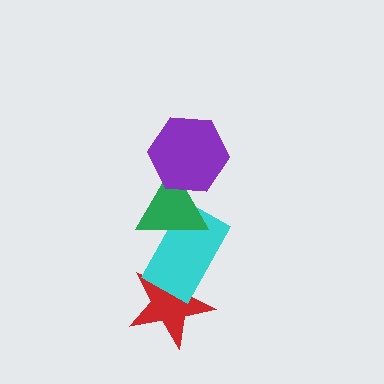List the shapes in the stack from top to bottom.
From top to bottom: the purple hexagon, the green triangle, the cyan rectangle, the red star.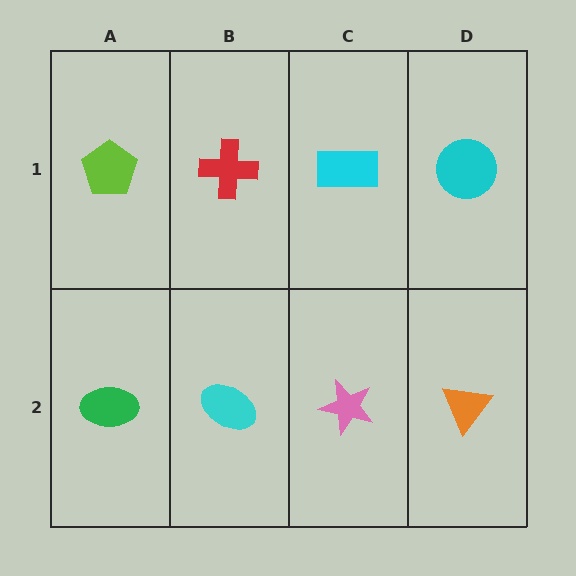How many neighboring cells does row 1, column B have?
3.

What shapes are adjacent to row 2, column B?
A red cross (row 1, column B), a green ellipse (row 2, column A), a pink star (row 2, column C).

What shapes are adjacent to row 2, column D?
A cyan circle (row 1, column D), a pink star (row 2, column C).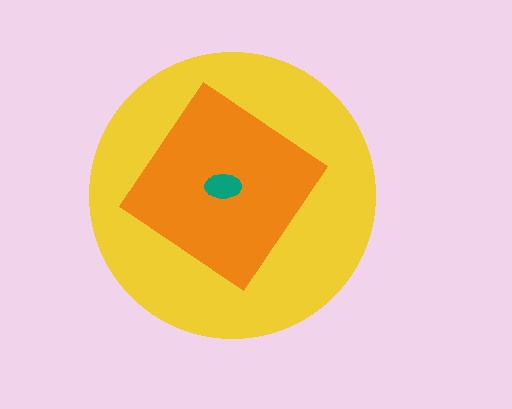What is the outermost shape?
The yellow circle.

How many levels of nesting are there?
3.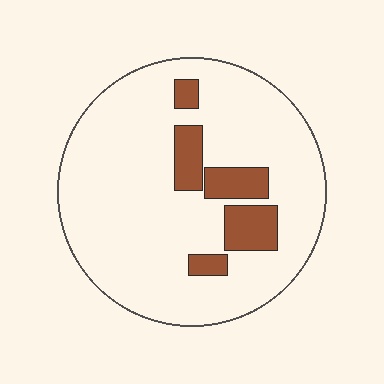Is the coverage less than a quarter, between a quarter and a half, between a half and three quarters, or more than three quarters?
Less than a quarter.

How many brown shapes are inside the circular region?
5.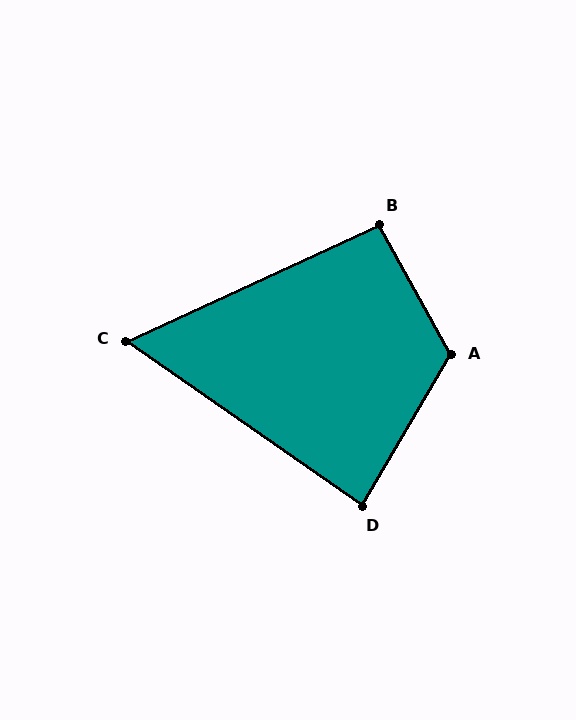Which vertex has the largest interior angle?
A, at approximately 121 degrees.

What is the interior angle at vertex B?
Approximately 94 degrees (approximately right).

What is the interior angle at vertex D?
Approximately 86 degrees (approximately right).